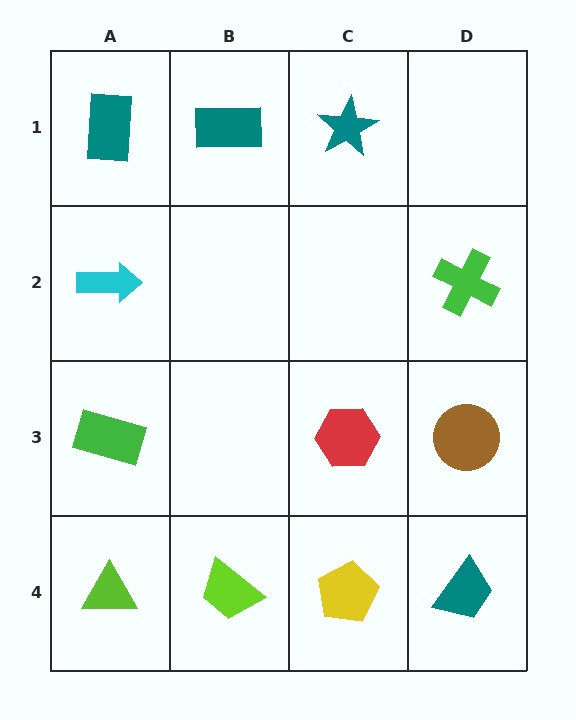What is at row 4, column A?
A lime triangle.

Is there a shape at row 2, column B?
No, that cell is empty.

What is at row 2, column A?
A cyan arrow.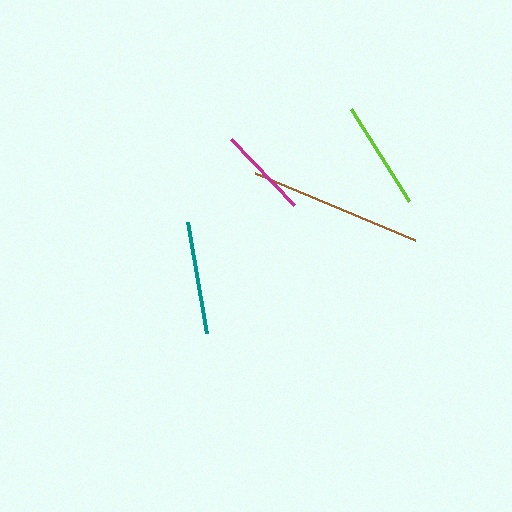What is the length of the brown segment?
The brown segment is approximately 173 pixels long.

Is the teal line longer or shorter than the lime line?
The teal line is longer than the lime line.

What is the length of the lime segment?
The lime segment is approximately 108 pixels long.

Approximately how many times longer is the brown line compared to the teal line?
The brown line is approximately 1.5 times the length of the teal line.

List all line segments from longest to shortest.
From longest to shortest: brown, teal, lime, magenta.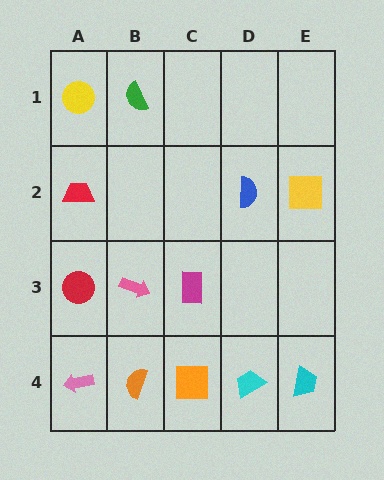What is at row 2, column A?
A red trapezoid.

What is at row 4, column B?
An orange semicircle.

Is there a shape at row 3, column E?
No, that cell is empty.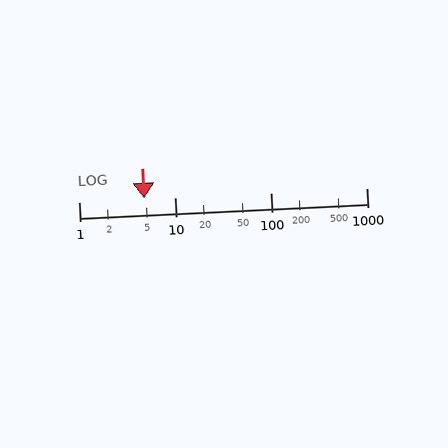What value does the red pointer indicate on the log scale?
The pointer indicates approximately 4.8.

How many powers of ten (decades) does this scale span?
The scale spans 3 decades, from 1 to 1000.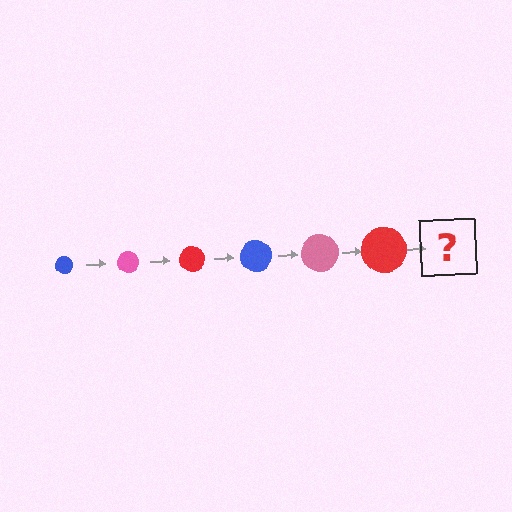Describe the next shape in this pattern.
It should be a blue circle, larger than the previous one.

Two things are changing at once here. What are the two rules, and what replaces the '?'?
The two rules are that the circle grows larger each step and the color cycles through blue, pink, and red. The '?' should be a blue circle, larger than the previous one.